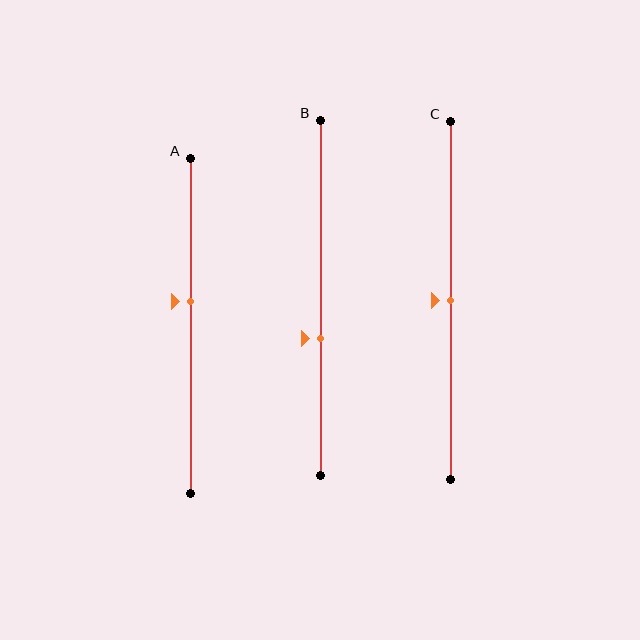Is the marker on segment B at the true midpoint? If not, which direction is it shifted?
No, the marker on segment B is shifted downward by about 11% of the segment length.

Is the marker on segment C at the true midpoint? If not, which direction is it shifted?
Yes, the marker on segment C is at the true midpoint.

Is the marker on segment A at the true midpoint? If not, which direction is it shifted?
No, the marker on segment A is shifted upward by about 7% of the segment length.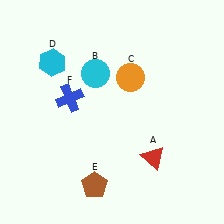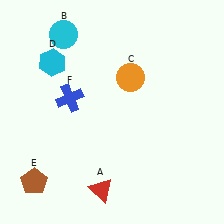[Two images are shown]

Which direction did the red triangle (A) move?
The red triangle (A) moved left.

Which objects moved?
The objects that moved are: the red triangle (A), the cyan circle (B), the brown pentagon (E).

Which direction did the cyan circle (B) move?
The cyan circle (B) moved up.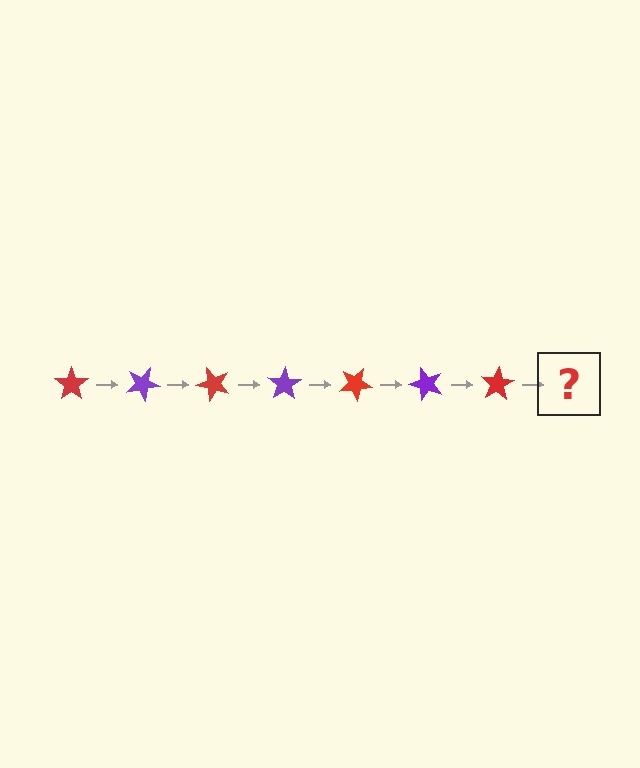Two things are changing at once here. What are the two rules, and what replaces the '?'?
The two rules are that it rotates 25 degrees each step and the color cycles through red and purple. The '?' should be a purple star, rotated 175 degrees from the start.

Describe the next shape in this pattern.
It should be a purple star, rotated 175 degrees from the start.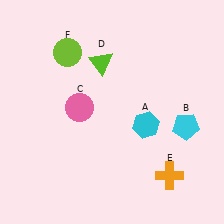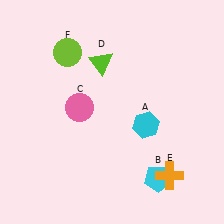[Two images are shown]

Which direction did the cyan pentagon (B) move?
The cyan pentagon (B) moved down.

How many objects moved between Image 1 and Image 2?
1 object moved between the two images.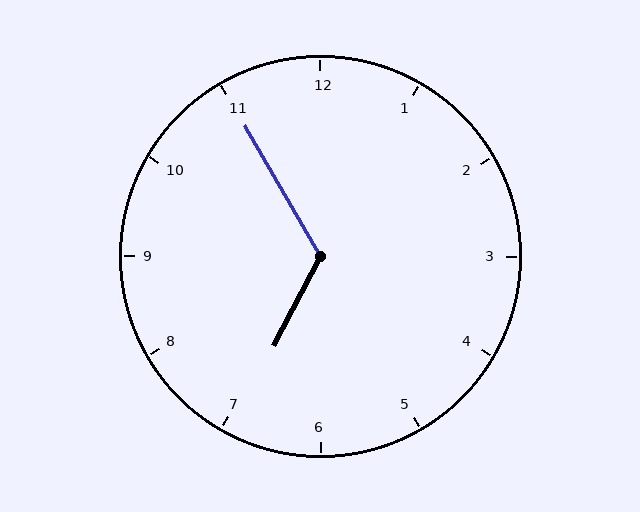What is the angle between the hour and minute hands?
Approximately 122 degrees.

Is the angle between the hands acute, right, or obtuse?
It is obtuse.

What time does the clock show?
6:55.